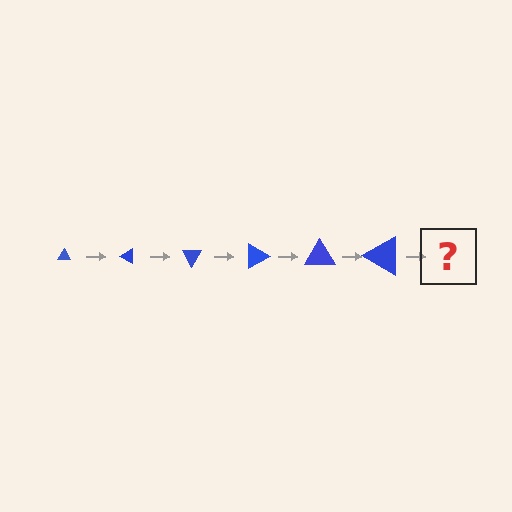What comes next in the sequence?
The next element should be a triangle, larger than the previous one and rotated 180 degrees from the start.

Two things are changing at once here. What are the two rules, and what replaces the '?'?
The two rules are that the triangle grows larger each step and it rotates 30 degrees each step. The '?' should be a triangle, larger than the previous one and rotated 180 degrees from the start.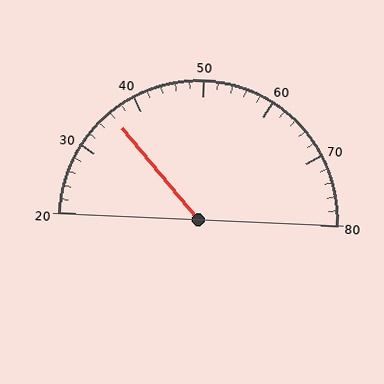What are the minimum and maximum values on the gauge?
The gauge ranges from 20 to 80.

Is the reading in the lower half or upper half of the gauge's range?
The reading is in the lower half of the range (20 to 80).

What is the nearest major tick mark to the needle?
The nearest major tick mark is 40.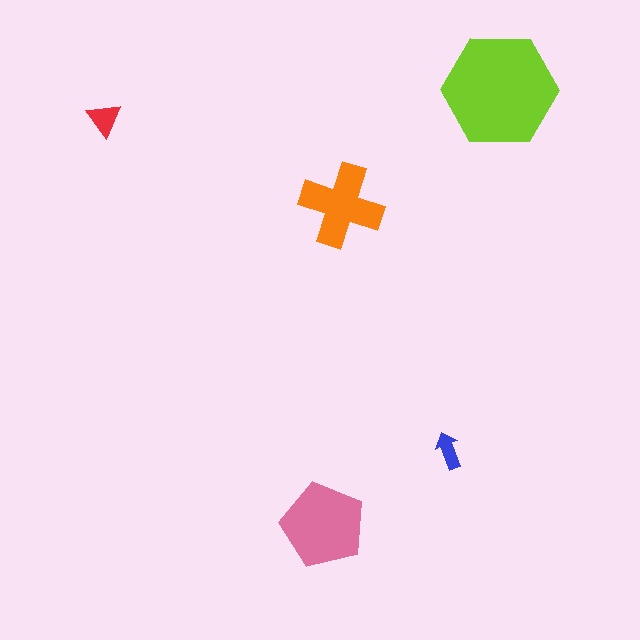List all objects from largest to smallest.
The lime hexagon, the pink pentagon, the orange cross, the red triangle, the blue arrow.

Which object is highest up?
The lime hexagon is topmost.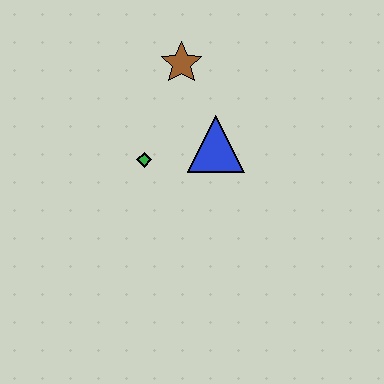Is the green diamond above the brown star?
No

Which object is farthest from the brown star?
The green diamond is farthest from the brown star.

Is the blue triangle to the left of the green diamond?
No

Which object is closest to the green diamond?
The blue triangle is closest to the green diamond.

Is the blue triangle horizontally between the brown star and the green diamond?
No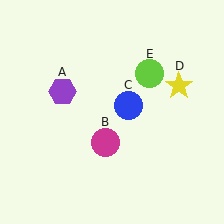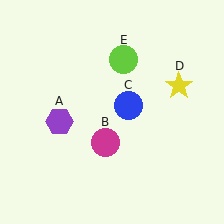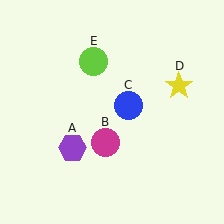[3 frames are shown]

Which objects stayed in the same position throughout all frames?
Magenta circle (object B) and blue circle (object C) and yellow star (object D) remained stationary.